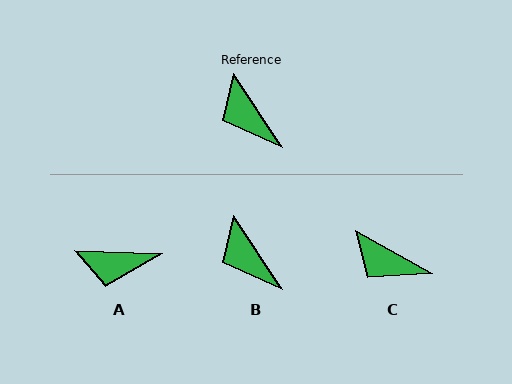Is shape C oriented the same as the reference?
No, it is off by about 28 degrees.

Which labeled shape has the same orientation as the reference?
B.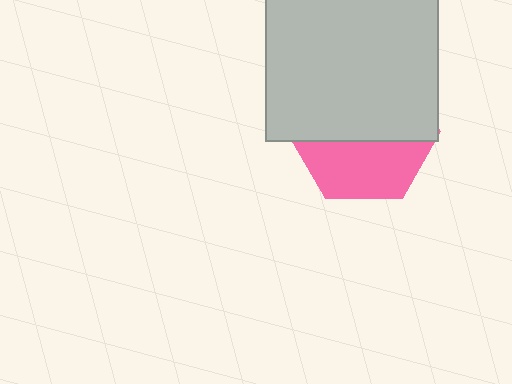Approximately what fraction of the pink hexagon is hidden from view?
Roughly 59% of the pink hexagon is hidden behind the light gray square.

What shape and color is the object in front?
The object in front is a light gray square.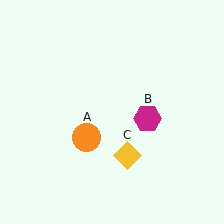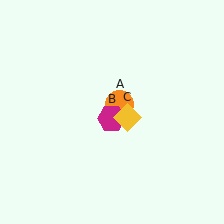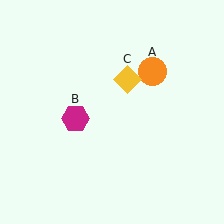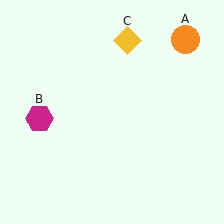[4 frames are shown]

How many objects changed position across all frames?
3 objects changed position: orange circle (object A), magenta hexagon (object B), yellow diamond (object C).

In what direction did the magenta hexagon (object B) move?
The magenta hexagon (object B) moved left.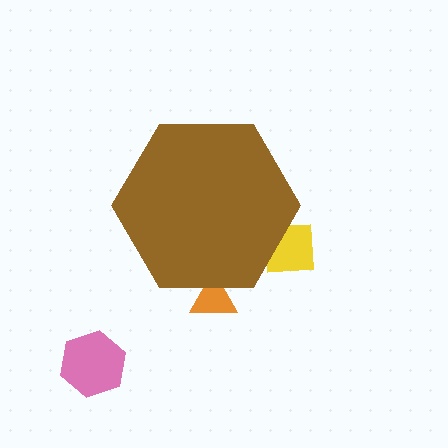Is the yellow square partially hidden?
Yes, the yellow square is partially hidden behind the brown hexagon.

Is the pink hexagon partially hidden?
No, the pink hexagon is fully visible.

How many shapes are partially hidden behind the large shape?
2 shapes are partially hidden.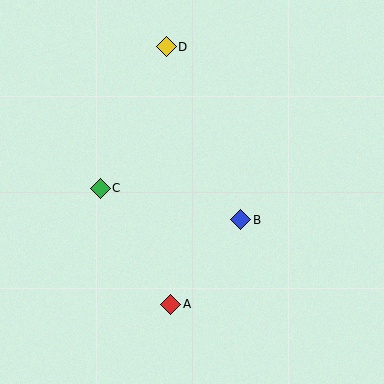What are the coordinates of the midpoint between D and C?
The midpoint between D and C is at (133, 117).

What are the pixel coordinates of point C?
Point C is at (100, 188).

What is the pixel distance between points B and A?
The distance between B and A is 110 pixels.